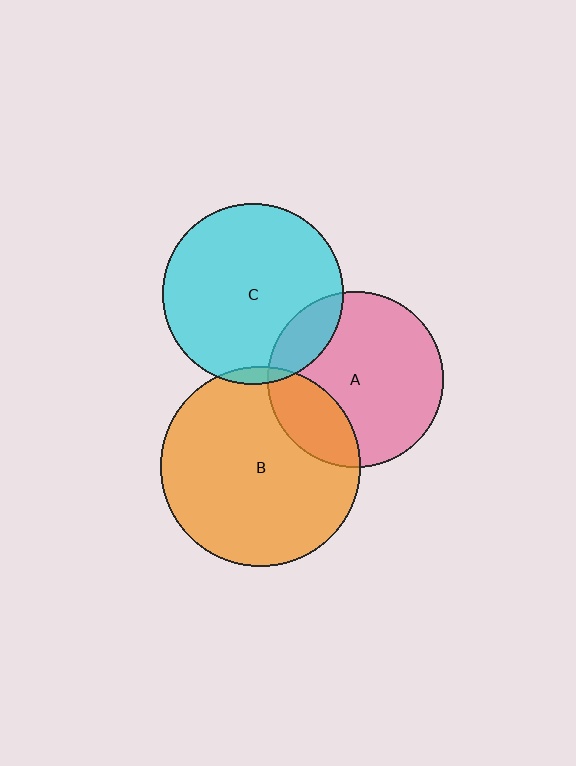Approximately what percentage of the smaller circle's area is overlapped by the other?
Approximately 5%.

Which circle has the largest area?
Circle B (orange).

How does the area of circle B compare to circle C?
Approximately 1.2 times.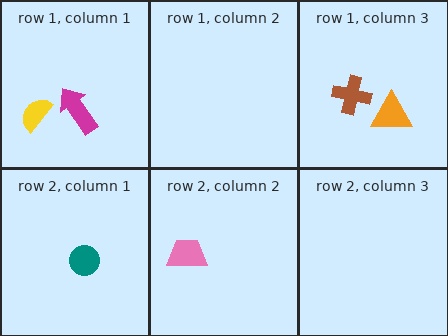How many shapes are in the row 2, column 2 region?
1.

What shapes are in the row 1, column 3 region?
The brown cross, the orange triangle.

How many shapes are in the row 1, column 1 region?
2.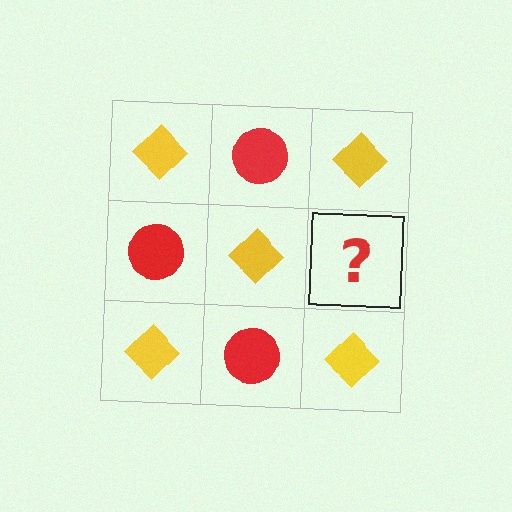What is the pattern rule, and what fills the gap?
The rule is that it alternates yellow diamond and red circle in a checkerboard pattern. The gap should be filled with a red circle.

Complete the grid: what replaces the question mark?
The question mark should be replaced with a red circle.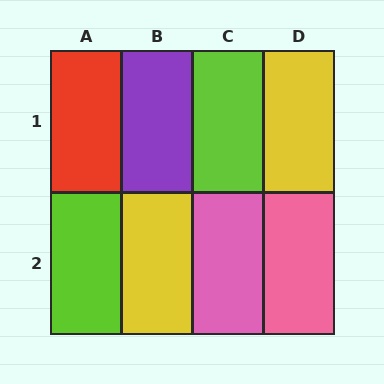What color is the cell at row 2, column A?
Lime.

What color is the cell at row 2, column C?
Pink.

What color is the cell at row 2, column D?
Pink.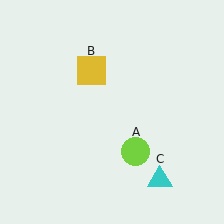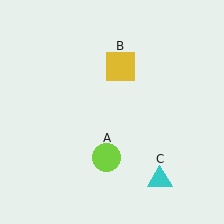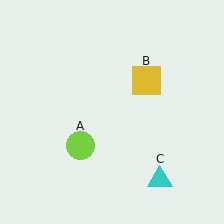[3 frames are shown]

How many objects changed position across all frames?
2 objects changed position: lime circle (object A), yellow square (object B).